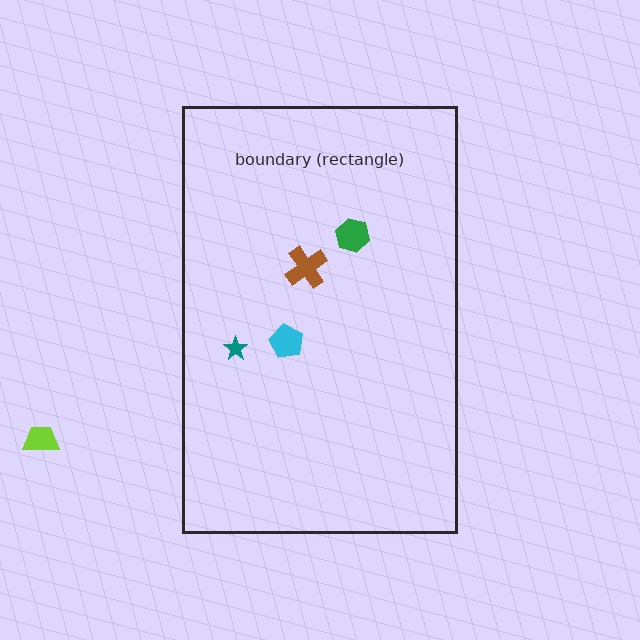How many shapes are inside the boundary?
4 inside, 1 outside.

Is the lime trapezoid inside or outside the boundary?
Outside.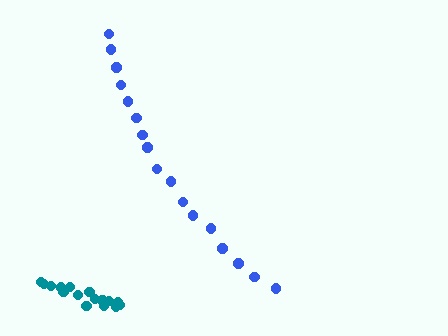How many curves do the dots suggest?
There are 2 distinct paths.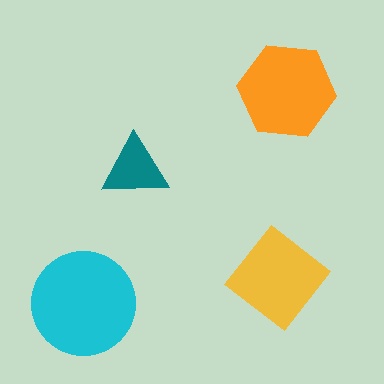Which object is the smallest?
The teal triangle.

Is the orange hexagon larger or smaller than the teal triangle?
Larger.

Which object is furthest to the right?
The orange hexagon is rightmost.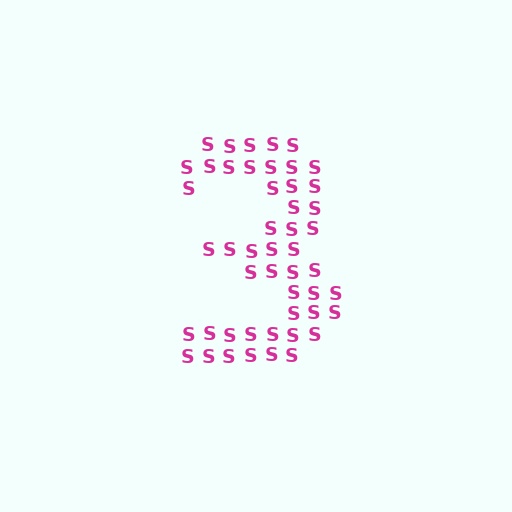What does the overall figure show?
The overall figure shows the digit 3.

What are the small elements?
The small elements are letter S's.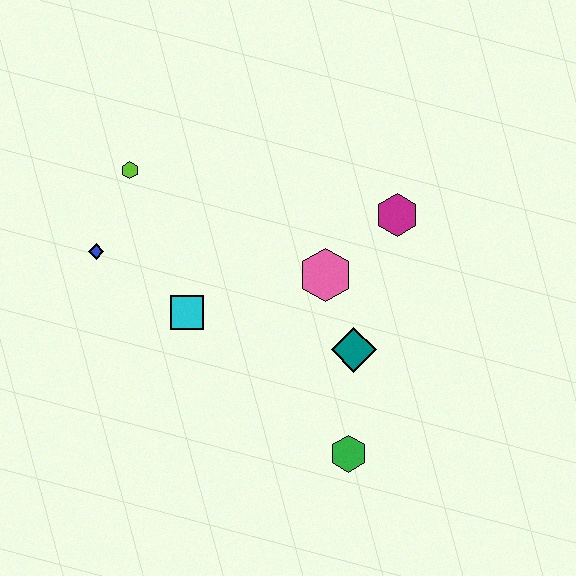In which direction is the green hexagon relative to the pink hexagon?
The green hexagon is below the pink hexagon.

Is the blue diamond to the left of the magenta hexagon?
Yes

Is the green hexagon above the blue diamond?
No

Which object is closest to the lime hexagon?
The blue diamond is closest to the lime hexagon.